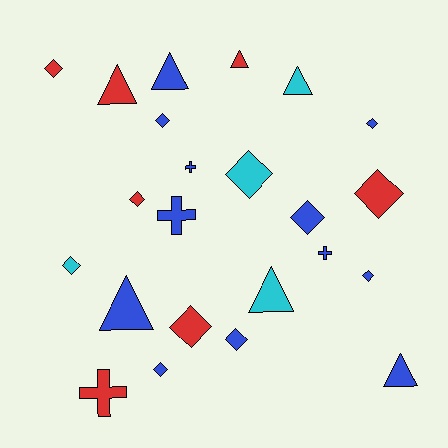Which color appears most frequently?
Blue, with 12 objects.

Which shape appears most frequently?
Diamond, with 12 objects.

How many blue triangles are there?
There are 3 blue triangles.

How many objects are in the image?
There are 23 objects.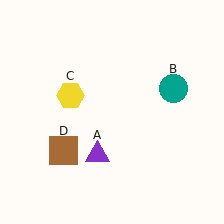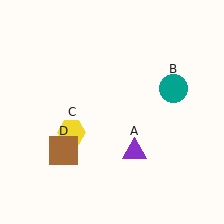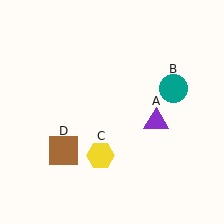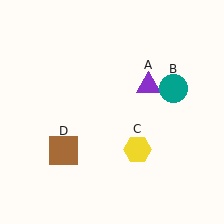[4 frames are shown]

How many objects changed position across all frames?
2 objects changed position: purple triangle (object A), yellow hexagon (object C).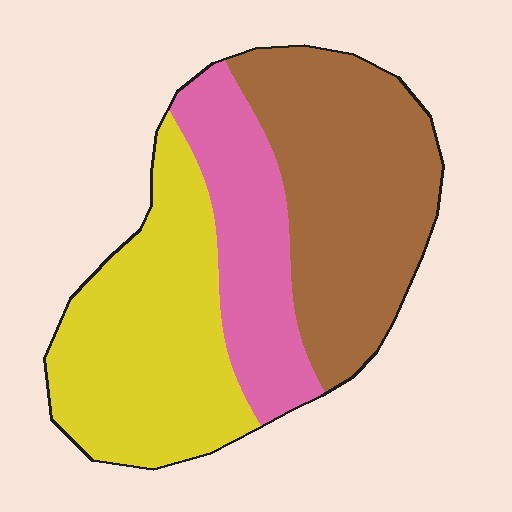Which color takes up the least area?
Pink, at roughly 25%.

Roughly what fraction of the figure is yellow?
Yellow takes up about three eighths (3/8) of the figure.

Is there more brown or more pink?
Brown.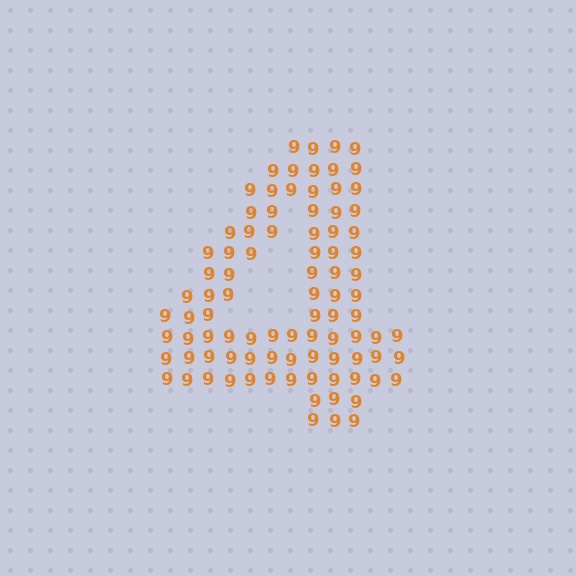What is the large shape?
The large shape is the digit 4.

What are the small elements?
The small elements are digit 9's.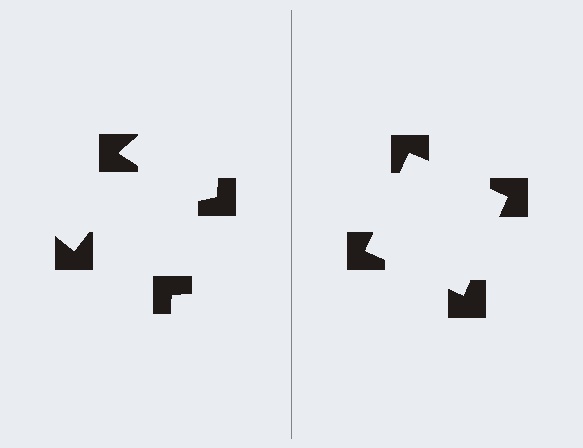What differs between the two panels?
The notched squares are positioned identically on both sides; only the wedge orientations differ. On the right they align to a square; on the left they are misaligned.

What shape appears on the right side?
An illusory square.